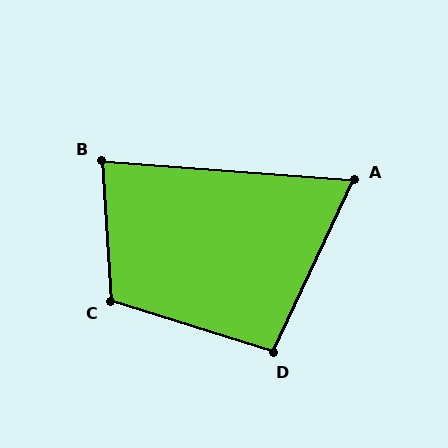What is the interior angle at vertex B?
Approximately 82 degrees (acute).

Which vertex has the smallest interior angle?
A, at approximately 69 degrees.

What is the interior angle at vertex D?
Approximately 98 degrees (obtuse).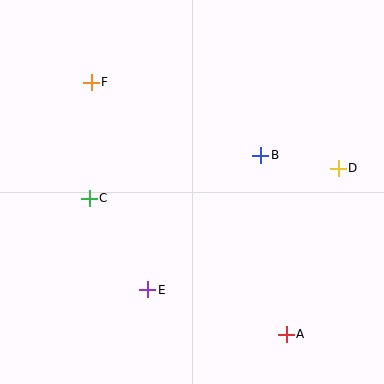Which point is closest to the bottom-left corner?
Point E is closest to the bottom-left corner.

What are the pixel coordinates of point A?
Point A is at (286, 334).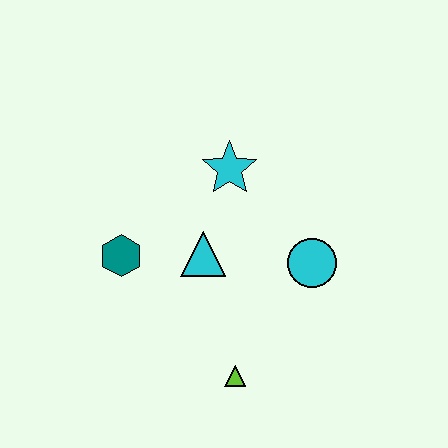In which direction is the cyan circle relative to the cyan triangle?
The cyan circle is to the right of the cyan triangle.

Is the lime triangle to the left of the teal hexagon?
No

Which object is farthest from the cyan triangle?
The lime triangle is farthest from the cyan triangle.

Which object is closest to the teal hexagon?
The cyan triangle is closest to the teal hexagon.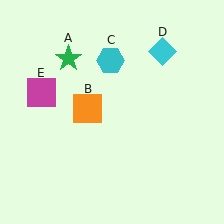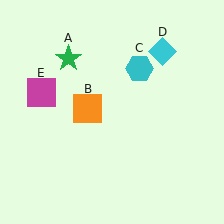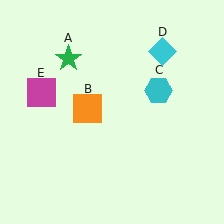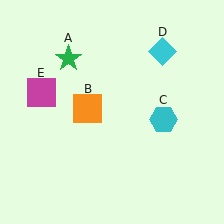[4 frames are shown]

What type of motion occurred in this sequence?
The cyan hexagon (object C) rotated clockwise around the center of the scene.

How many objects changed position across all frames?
1 object changed position: cyan hexagon (object C).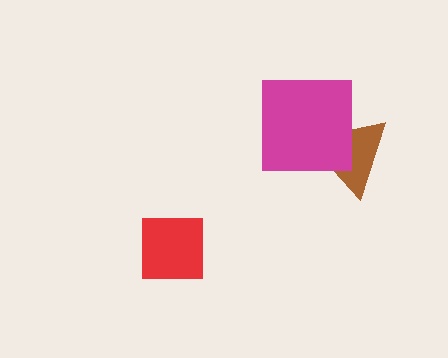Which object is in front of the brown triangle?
The magenta square is in front of the brown triangle.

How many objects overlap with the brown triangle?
1 object overlaps with the brown triangle.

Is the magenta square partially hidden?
No, no other shape covers it.